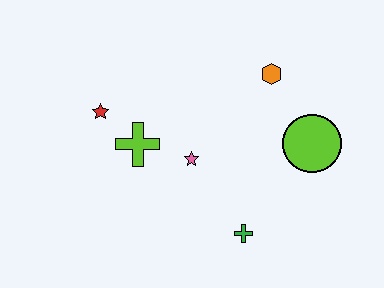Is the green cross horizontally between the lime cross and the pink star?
No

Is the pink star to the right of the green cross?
No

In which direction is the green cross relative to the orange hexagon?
The green cross is below the orange hexagon.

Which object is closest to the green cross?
The pink star is closest to the green cross.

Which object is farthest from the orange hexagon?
The red star is farthest from the orange hexagon.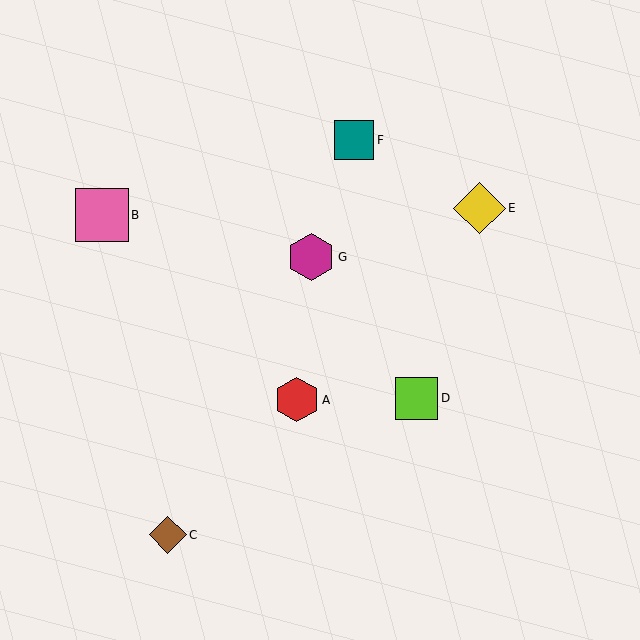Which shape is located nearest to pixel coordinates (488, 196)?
The yellow diamond (labeled E) at (480, 208) is nearest to that location.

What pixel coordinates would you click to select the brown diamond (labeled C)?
Click at (168, 535) to select the brown diamond C.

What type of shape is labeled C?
Shape C is a brown diamond.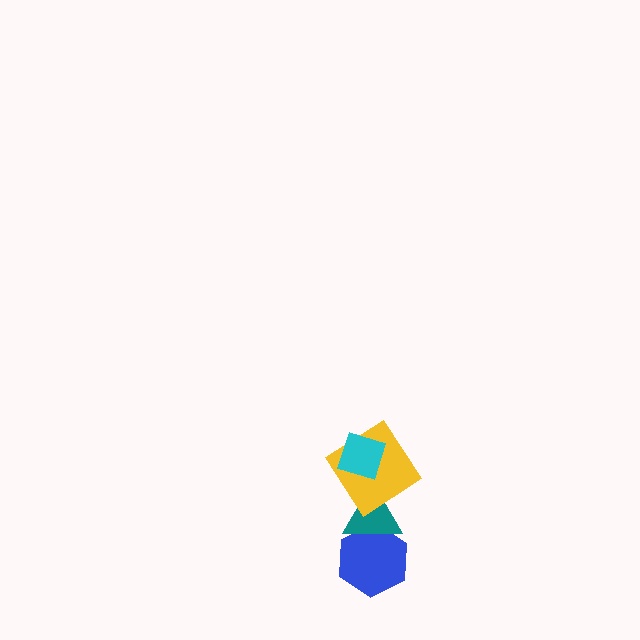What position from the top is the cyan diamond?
The cyan diamond is 1st from the top.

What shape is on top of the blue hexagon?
The teal triangle is on top of the blue hexagon.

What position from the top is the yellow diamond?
The yellow diamond is 2nd from the top.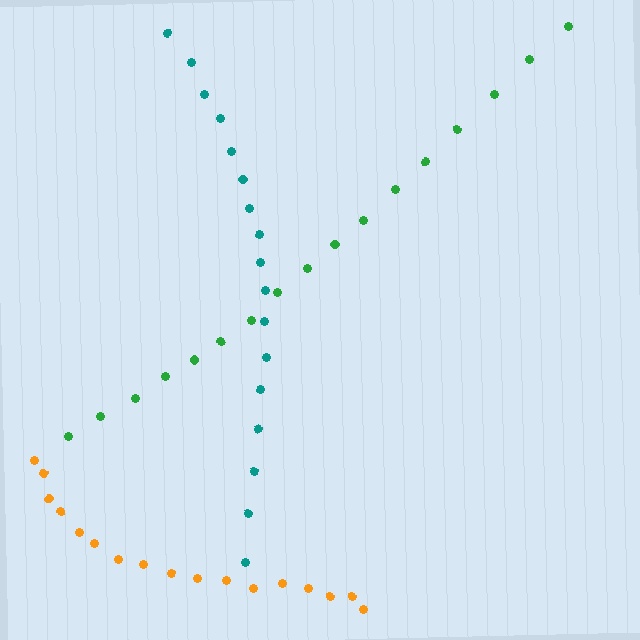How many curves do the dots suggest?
There are 3 distinct paths.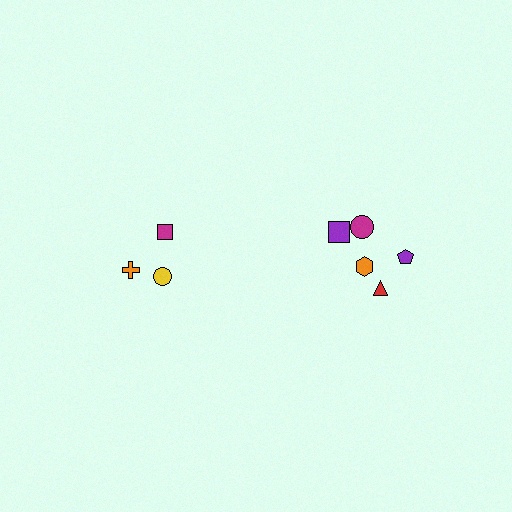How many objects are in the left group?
There are 3 objects.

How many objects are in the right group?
There are 5 objects.